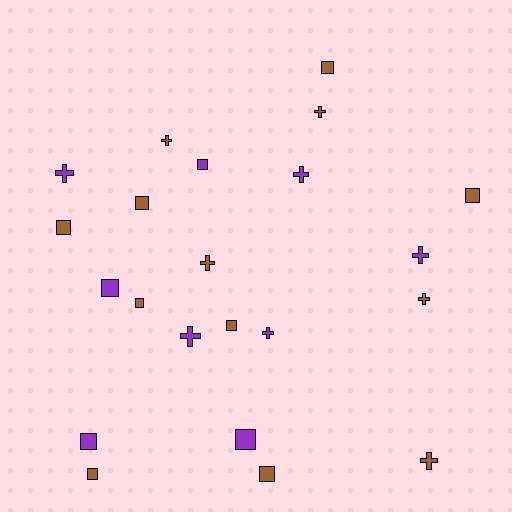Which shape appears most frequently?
Square, with 12 objects.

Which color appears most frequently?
Brown, with 13 objects.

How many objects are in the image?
There are 22 objects.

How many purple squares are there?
There are 4 purple squares.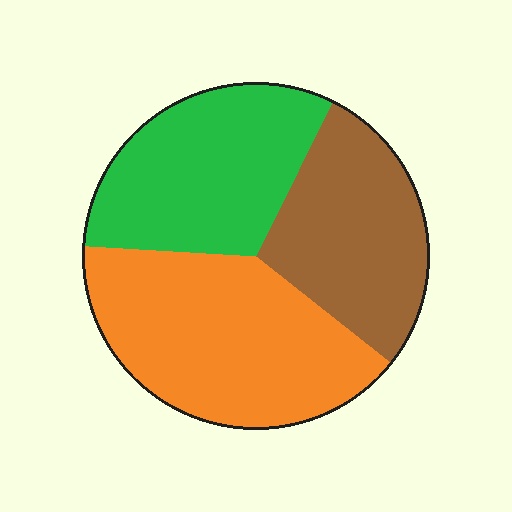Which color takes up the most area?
Orange, at roughly 40%.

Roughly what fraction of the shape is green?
Green takes up about one third (1/3) of the shape.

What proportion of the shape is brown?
Brown takes up about one quarter (1/4) of the shape.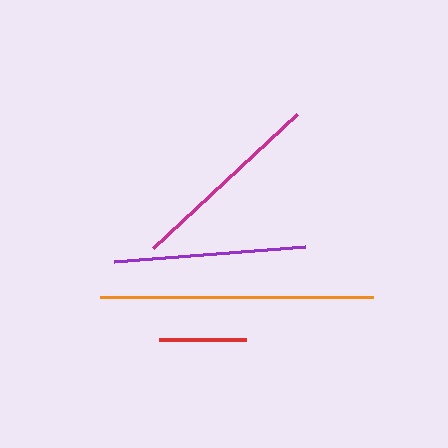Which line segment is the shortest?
The red line is the shortest at approximately 88 pixels.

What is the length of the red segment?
The red segment is approximately 88 pixels long.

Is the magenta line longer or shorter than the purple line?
The magenta line is longer than the purple line.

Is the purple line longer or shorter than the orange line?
The orange line is longer than the purple line.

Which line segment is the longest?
The orange line is the longest at approximately 273 pixels.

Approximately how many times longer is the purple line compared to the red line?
The purple line is approximately 2.2 times the length of the red line.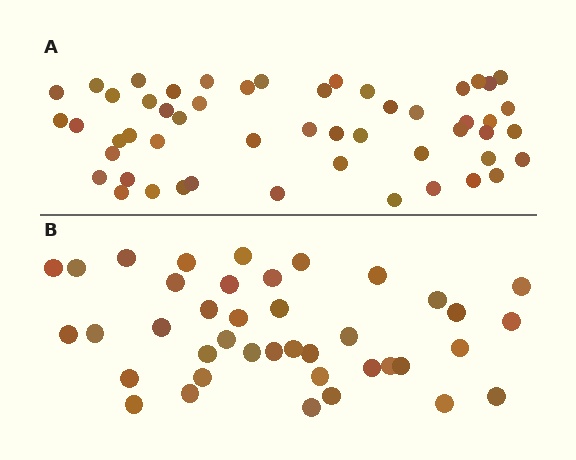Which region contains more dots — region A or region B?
Region A (the top region) has more dots.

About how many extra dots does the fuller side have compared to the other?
Region A has roughly 12 or so more dots than region B.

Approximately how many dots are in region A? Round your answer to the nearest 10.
About 50 dots. (The exact count is 52, which rounds to 50.)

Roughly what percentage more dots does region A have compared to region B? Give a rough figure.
About 30% more.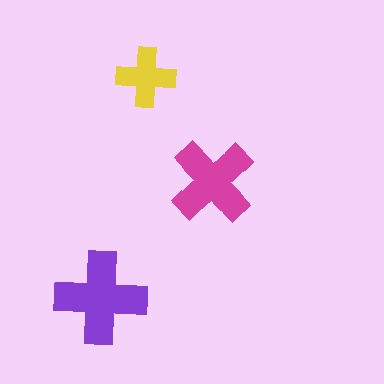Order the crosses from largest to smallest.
the purple one, the magenta one, the yellow one.